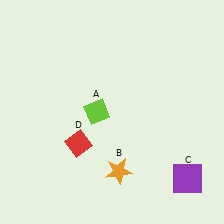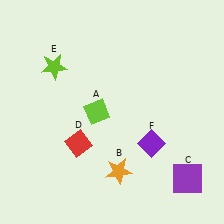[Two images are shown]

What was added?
A lime star (E), a purple diamond (F) were added in Image 2.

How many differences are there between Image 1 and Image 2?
There are 2 differences between the two images.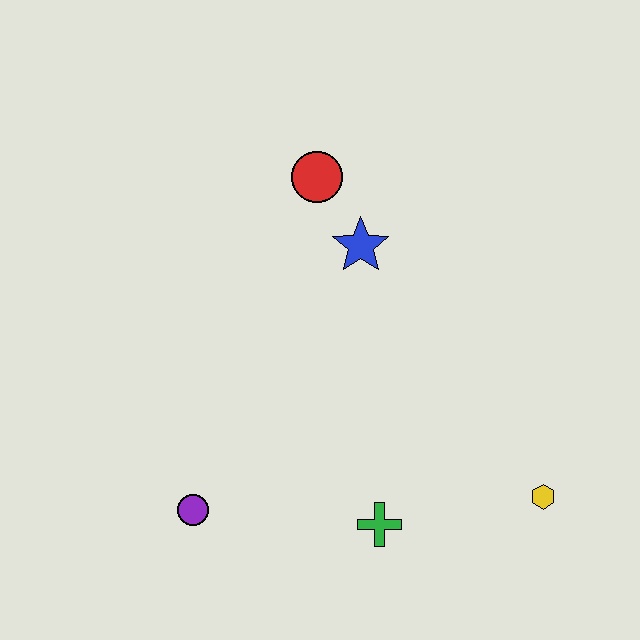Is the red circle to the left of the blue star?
Yes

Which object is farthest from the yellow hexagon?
The red circle is farthest from the yellow hexagon.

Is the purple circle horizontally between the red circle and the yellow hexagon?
No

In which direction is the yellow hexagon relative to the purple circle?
The yellow hexagon is to the right of the purple circle.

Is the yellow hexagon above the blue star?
No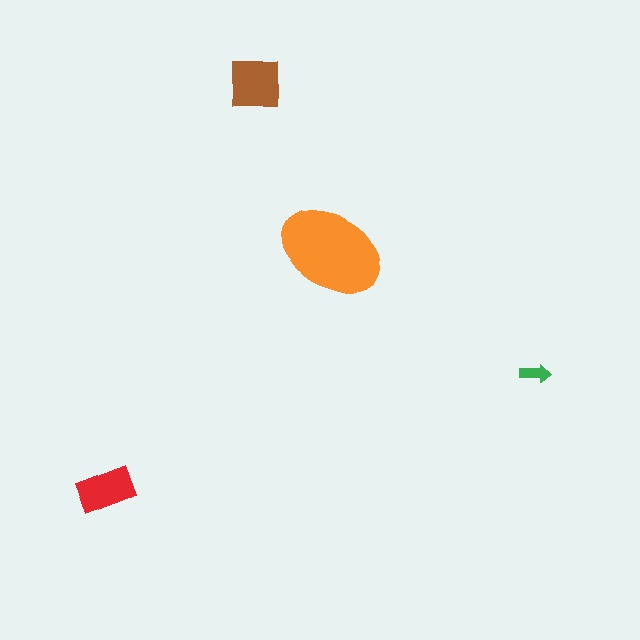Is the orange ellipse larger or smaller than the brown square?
Larger.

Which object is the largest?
The orange ellipse.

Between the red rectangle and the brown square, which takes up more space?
The brown square.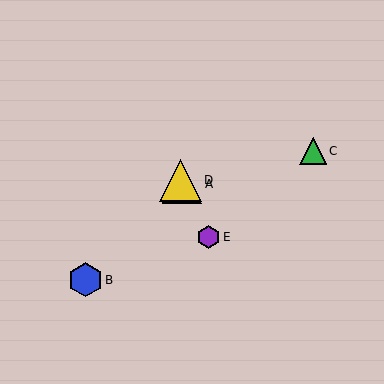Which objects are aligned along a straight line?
Objects A, D, E are aligned along a straight line.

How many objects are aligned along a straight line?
3 objects (A, D, E) are aligned along a straight line.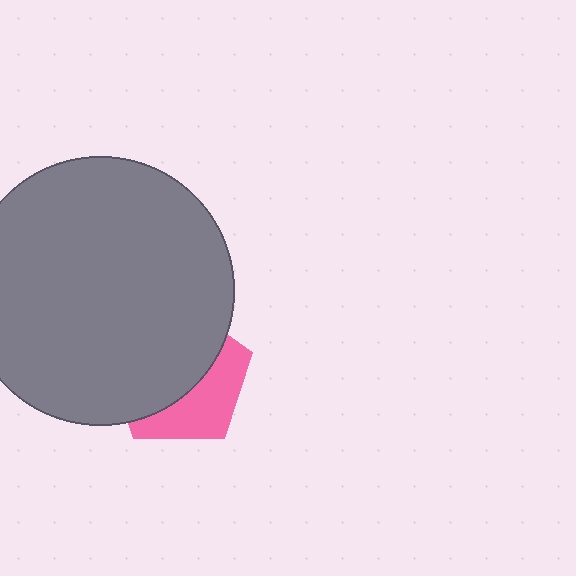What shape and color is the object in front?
The object in front is a gray circle.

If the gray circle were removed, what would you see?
You would see the complete pink pentagon.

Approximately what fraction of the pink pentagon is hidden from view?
Roughly 61% of the pink pentagon is hidden behind the gray circle.